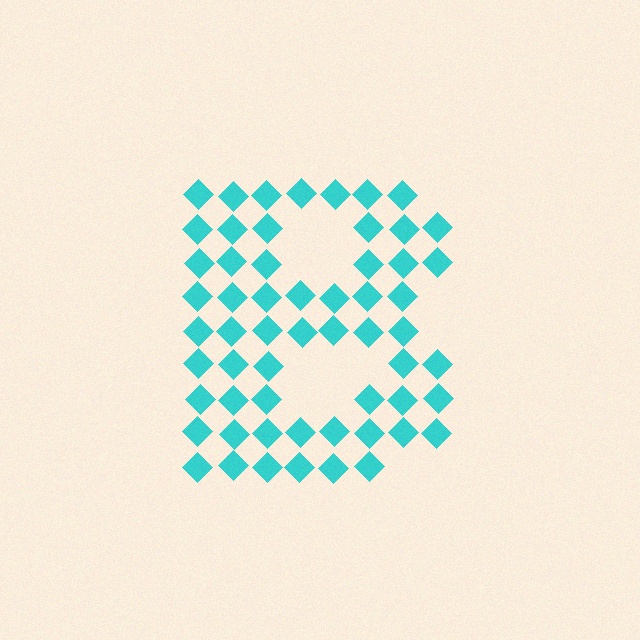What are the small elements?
The small elements are diamonds.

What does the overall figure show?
The overall figure shows the letter B.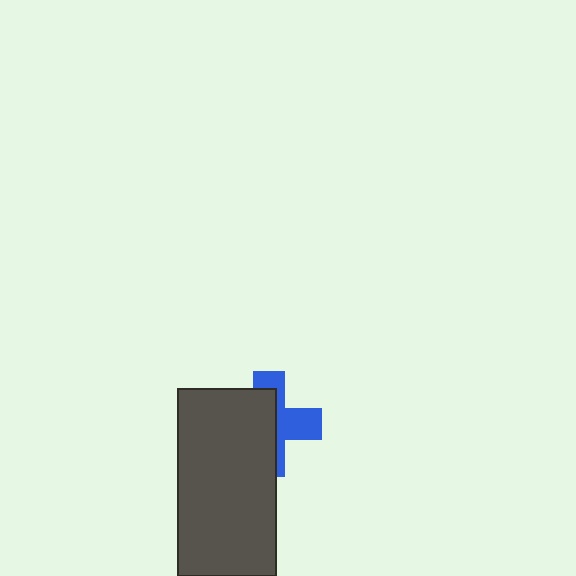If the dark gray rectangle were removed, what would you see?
You would see the complete blue cross.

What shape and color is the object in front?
The object in front is a dark gray rectangle.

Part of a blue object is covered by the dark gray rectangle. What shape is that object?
It is a cross.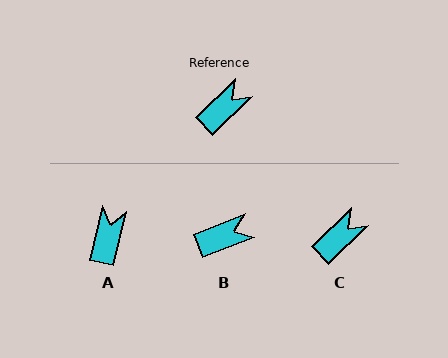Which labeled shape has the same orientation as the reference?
C.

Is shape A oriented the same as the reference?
No, it is off by about 33 degrees.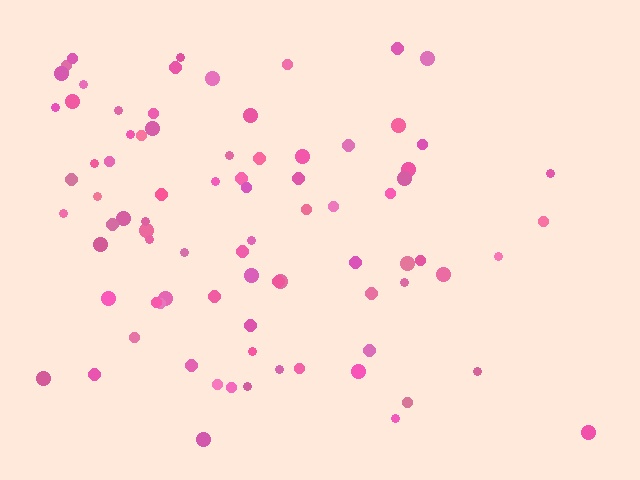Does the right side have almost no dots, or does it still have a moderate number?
Still a moderate number, just noticeably fewer than the left.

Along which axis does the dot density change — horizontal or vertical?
Horizontal.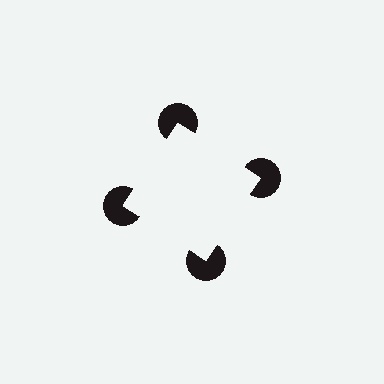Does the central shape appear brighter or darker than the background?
It typically appears slightly brighter than the background, even though no actual brightness change is drawn.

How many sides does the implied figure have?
4 sides.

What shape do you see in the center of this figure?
An illusory square — its edges are inferred from the aligned wedge cuts in the pac-man discs, not physically drawn.